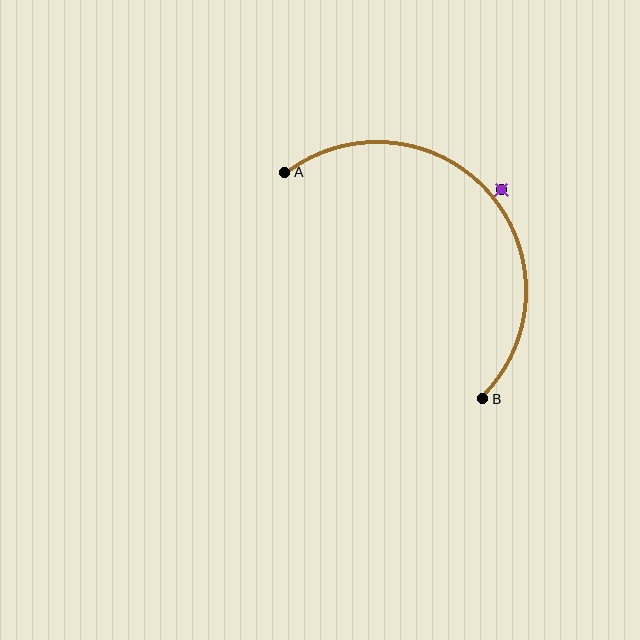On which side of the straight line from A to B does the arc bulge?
The arc bulges above and to the right of the straight line connecting A and B.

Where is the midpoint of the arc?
The arc midpoint is the point on the curve farthest from the straight line joining A and B. It sits above and to the right of that line.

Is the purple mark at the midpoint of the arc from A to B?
No — the purple mark does not lie on the arc at all. It sits slightly outside the curve.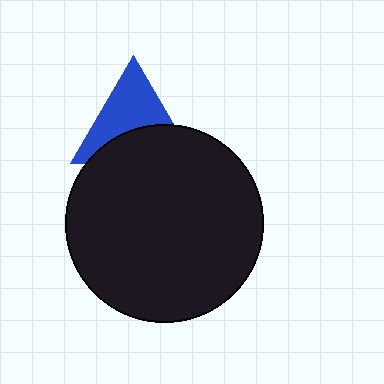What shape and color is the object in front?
The object in front is a black circle.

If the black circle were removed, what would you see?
You would see the complete blue triangle.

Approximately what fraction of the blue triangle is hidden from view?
Roughly 44% of the blue triangle is hidden behind the black circle.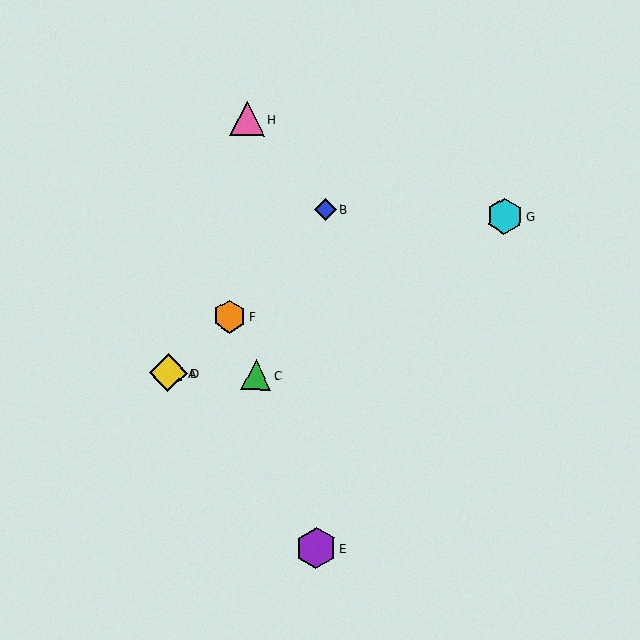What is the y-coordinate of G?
Object G is at y≈216.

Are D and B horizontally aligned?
No, D is at y≈373 and B is at y≈209.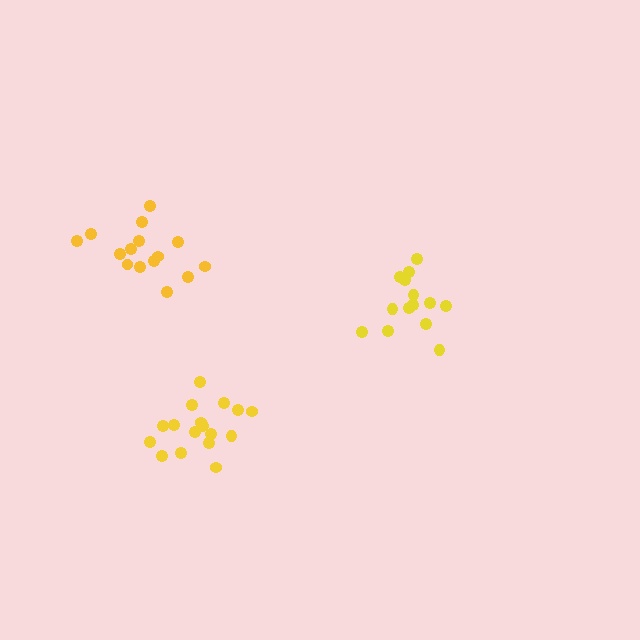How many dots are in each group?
Group 1: 14 dots, Group 2: 15 dots, Group 3: 17 dots (46 total).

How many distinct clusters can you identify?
There are 3 distinct clusters.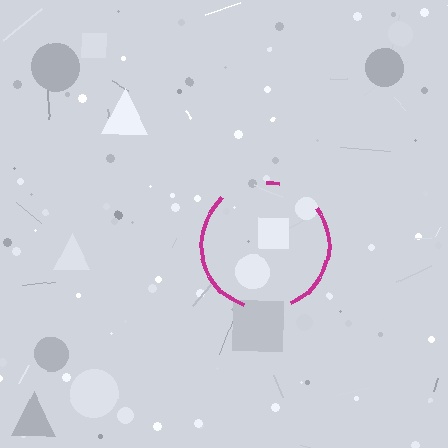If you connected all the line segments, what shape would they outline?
They would outline a circle.